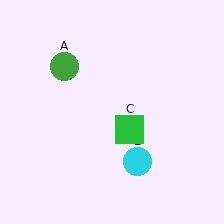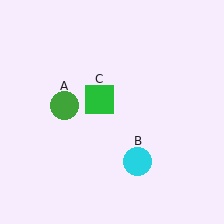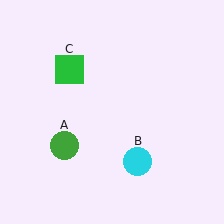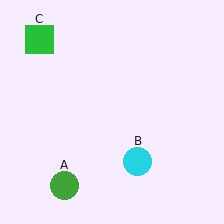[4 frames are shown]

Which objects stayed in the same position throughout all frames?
Cyan circle (object B) remained stationary.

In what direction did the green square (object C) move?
The green square (object C) moved up and to the left.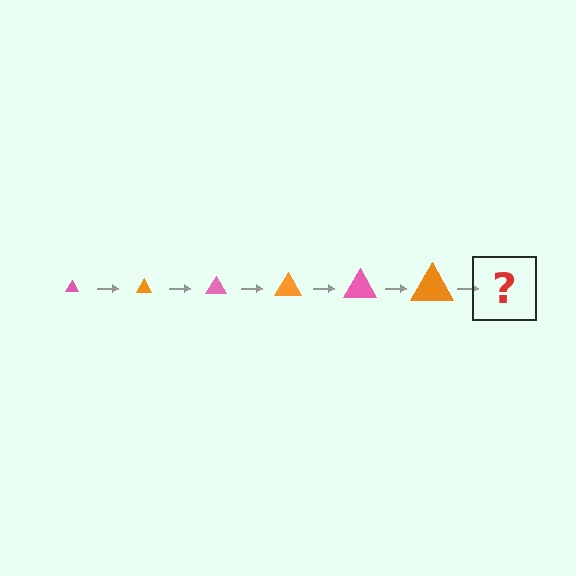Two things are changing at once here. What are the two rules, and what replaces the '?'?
The two rules are that the triangle grows larger each step and the color cycles through pink and orange. The '?' should be a pink triangle, larger than the previous one.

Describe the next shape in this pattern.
It should be a pink triangle, larger than the previous one.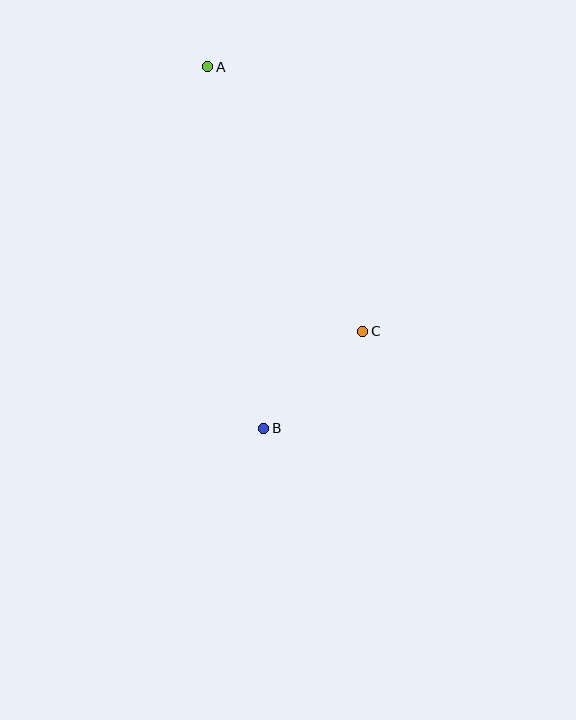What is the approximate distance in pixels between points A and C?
The distance between A and C is approximately 307 pixels.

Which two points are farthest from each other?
Points A and B are farthest from each other.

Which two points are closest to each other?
Points B and C are closest to each other.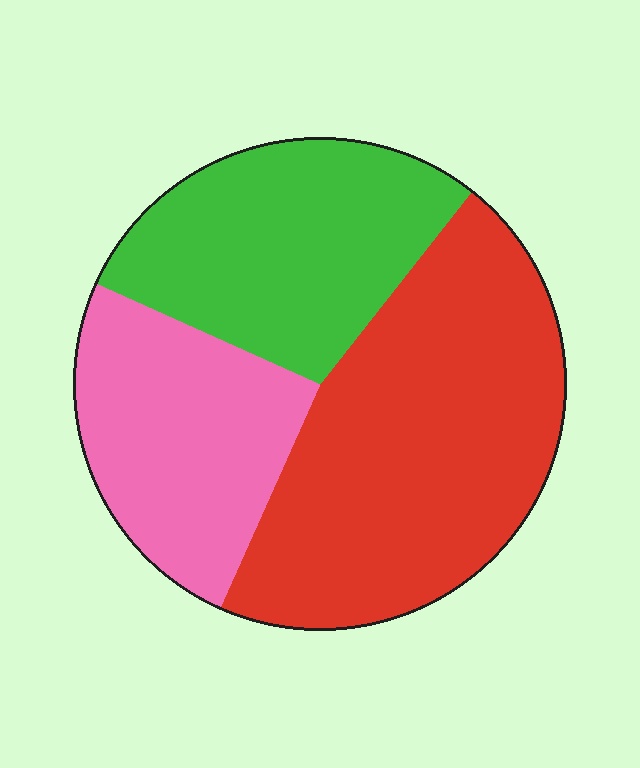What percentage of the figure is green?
Green takes up between a quarter and a half of the figure.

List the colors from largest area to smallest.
From largest to smallest: red, green, pink.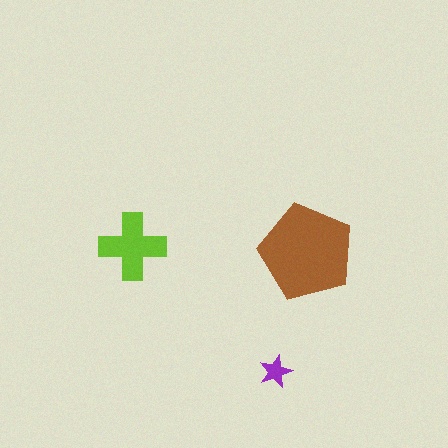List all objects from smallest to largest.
The purple star, the lime cross, the brown pentagon.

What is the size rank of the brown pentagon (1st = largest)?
1st.